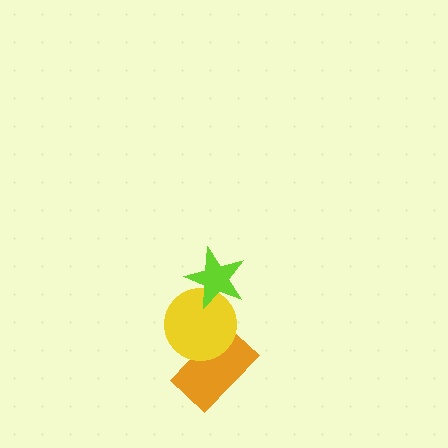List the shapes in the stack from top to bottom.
From top to bottom: the lime star, the yellow circle, the orange rectangle.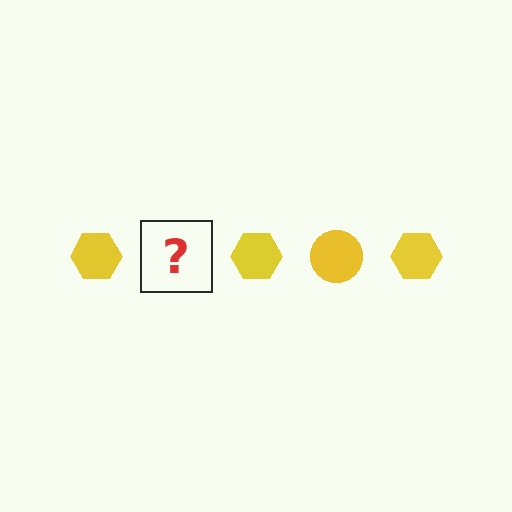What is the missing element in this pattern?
The missing element is a yellow circle.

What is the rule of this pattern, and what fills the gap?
The rule is that the pattern cycles through hexagon, circle shapes in yellow. The gap should be filled with a yellow circle.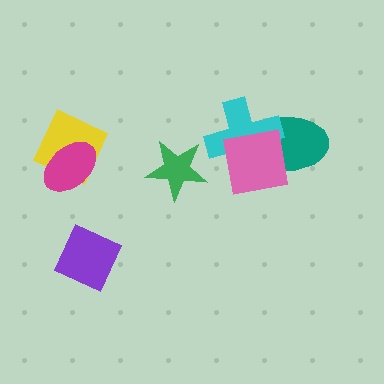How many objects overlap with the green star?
0 objects overlap with the green star.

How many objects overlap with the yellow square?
1 object overlaps with the yellow square.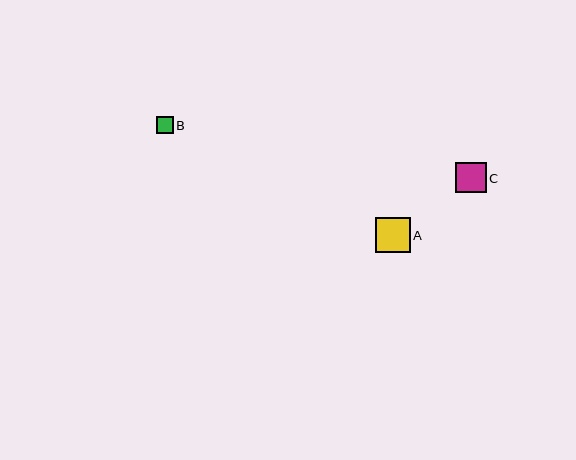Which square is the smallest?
Square B is the smallest with a size of approximately 17 pixels.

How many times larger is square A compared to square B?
Square A is approximately 2.0 times the size of square B.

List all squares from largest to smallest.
From largest to smallest: A, C, B.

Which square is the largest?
Square A is the largest with a size of approximately 35 pixels.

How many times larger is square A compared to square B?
Square A is approximately 2.0 times the size of square B.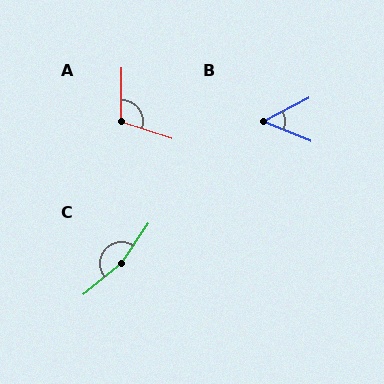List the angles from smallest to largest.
B (50°), A (107°), C (163°).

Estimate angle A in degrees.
Approximately 107 degrees.